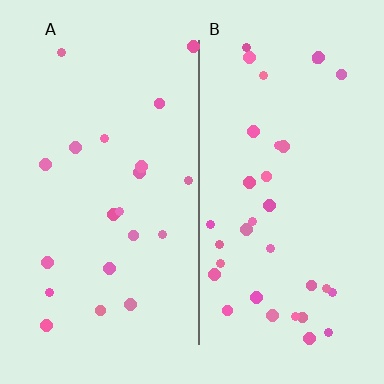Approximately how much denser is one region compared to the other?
Approximately 1.7× — region B over region A.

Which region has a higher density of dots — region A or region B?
B (the right).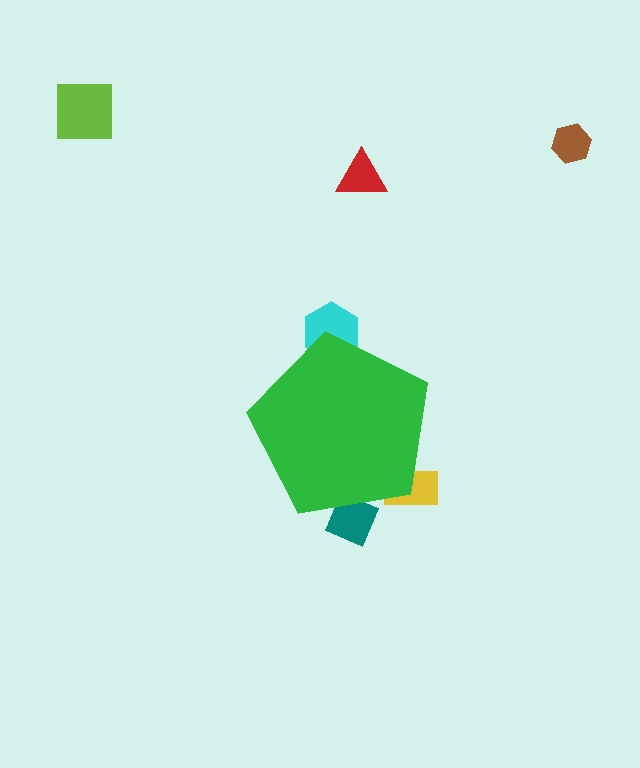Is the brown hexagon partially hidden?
No, the brown hexagon is fully visible.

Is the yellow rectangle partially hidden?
Yes, the yellow rectangle is partially hidden behind the green pentagon.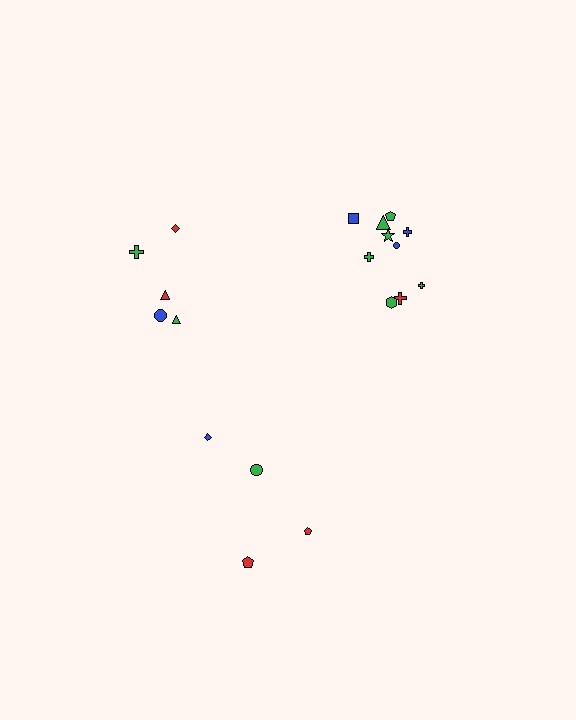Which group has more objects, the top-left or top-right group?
The top-right group.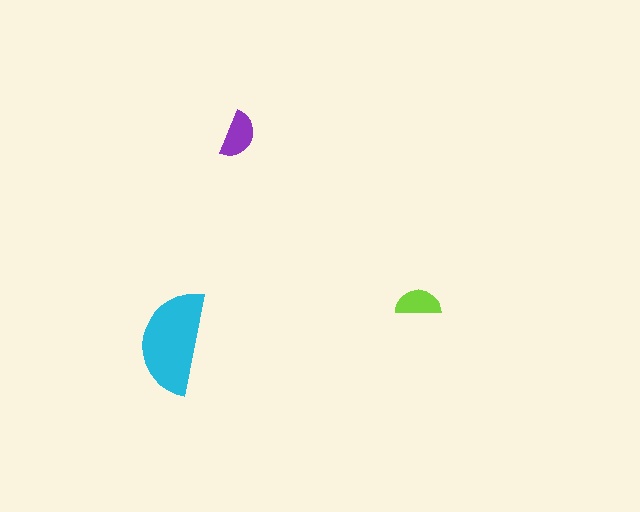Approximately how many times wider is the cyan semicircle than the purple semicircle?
About 2 times wider.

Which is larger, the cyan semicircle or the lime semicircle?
The cyan one.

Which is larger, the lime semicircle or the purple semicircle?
The purple one.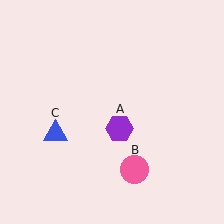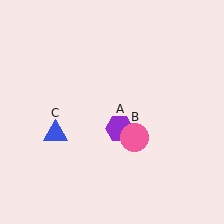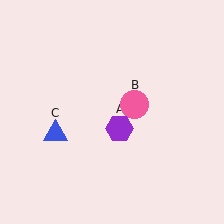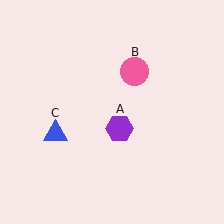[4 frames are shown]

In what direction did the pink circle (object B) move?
The pink circle (object B) moved up.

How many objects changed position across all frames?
1 object changed position: pink circle (object B).